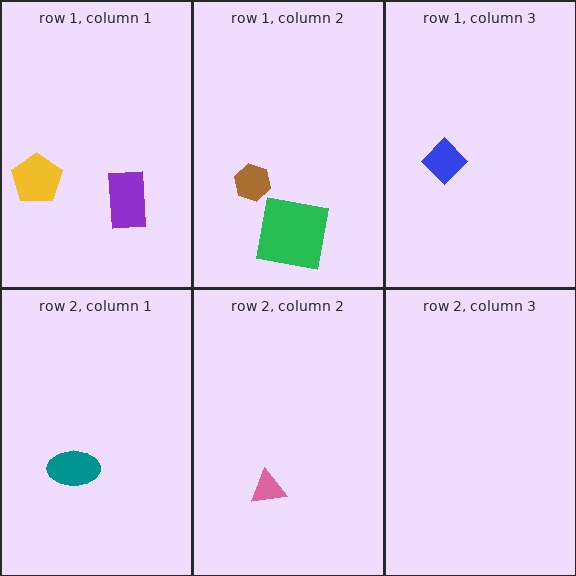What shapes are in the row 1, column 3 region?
The blue diamond.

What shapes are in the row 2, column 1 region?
The teal ellipse.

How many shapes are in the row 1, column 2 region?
2.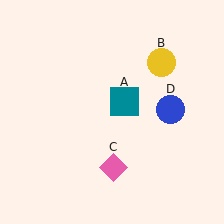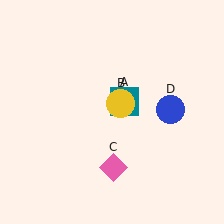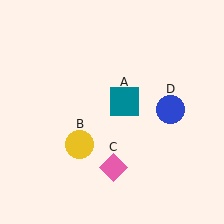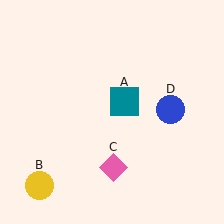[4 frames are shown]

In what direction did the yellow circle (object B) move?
The yellow circle (object B) moved down and to the left.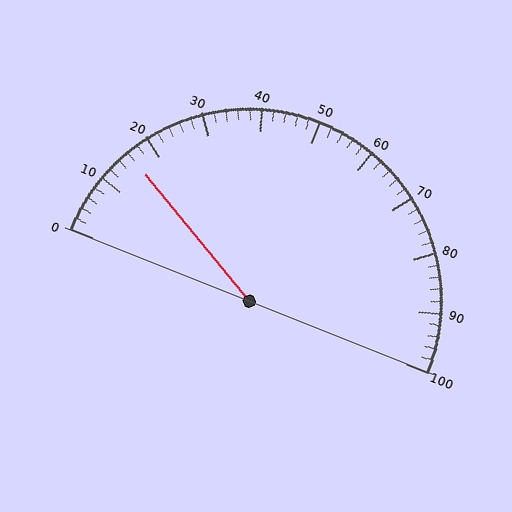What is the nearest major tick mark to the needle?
The nearest major tick mark is 20.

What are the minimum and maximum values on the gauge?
The gauge ranges from 0 to 100.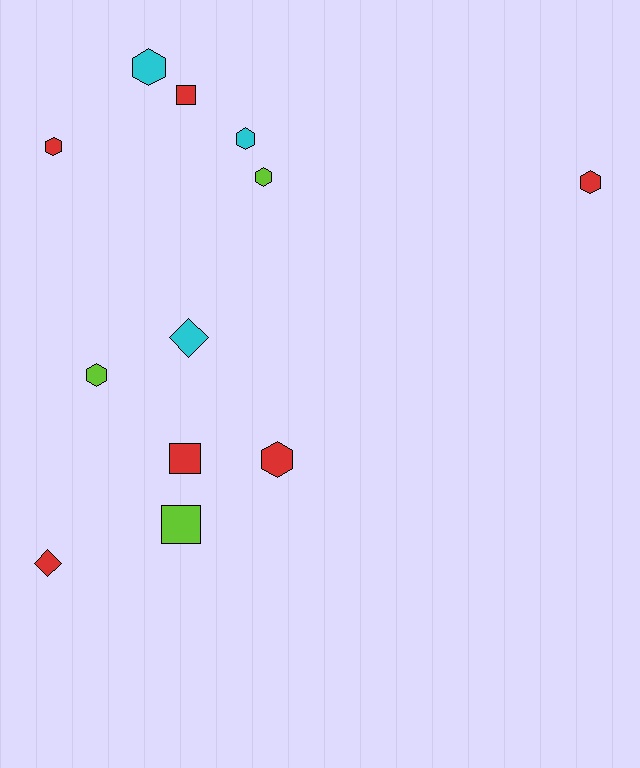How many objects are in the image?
There are 12 objects.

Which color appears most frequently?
Red, with 6 objects.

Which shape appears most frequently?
Hexagon, with 7 objects.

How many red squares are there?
There are 2 red squares.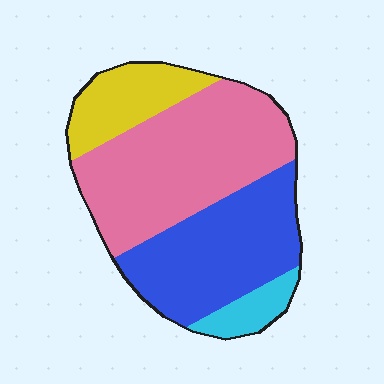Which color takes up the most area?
Pink, at roughly 45%.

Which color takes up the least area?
Cyan, at roughly 5%.